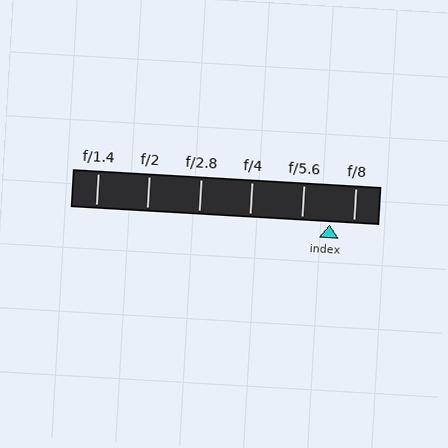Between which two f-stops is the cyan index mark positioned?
The index mark is between f/5.6 and f/8.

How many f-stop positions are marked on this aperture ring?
There are 6 f-stop positions marked.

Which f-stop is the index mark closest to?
The index mark is closest to f/8.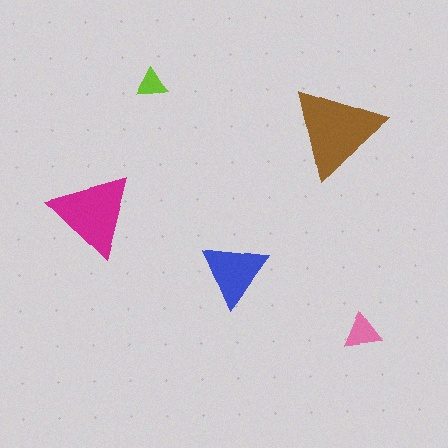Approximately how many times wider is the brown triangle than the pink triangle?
About 2.5 times wider.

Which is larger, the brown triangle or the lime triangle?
The brown one.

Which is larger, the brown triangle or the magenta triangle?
The brown one.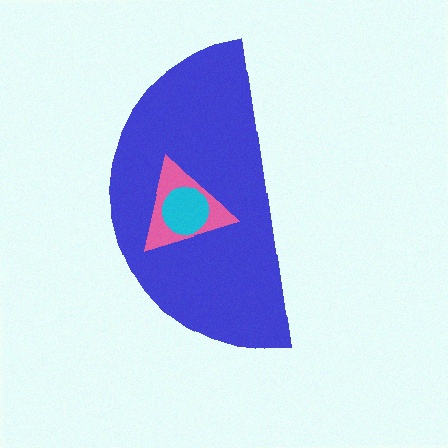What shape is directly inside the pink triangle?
The cyan circle.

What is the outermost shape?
The blue semicircle.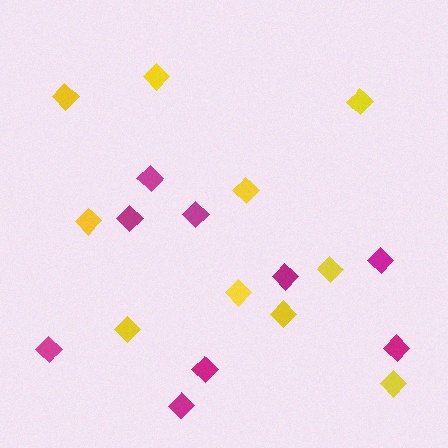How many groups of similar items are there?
There are 2 groups: one group of yellow diamonds (10) and one group of magenta diamonds (9).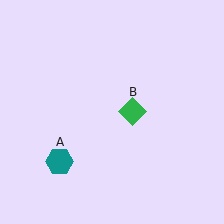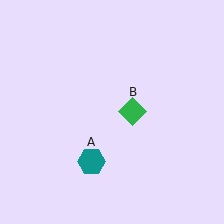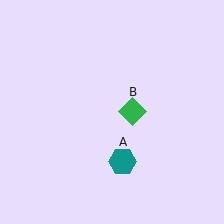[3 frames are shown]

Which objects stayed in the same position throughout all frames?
Green diamond (object B) remained stationary.